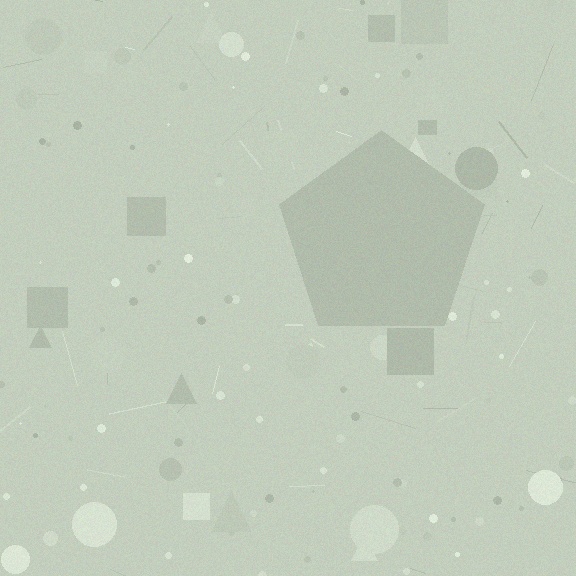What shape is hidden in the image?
A pentagon is hidden in the image.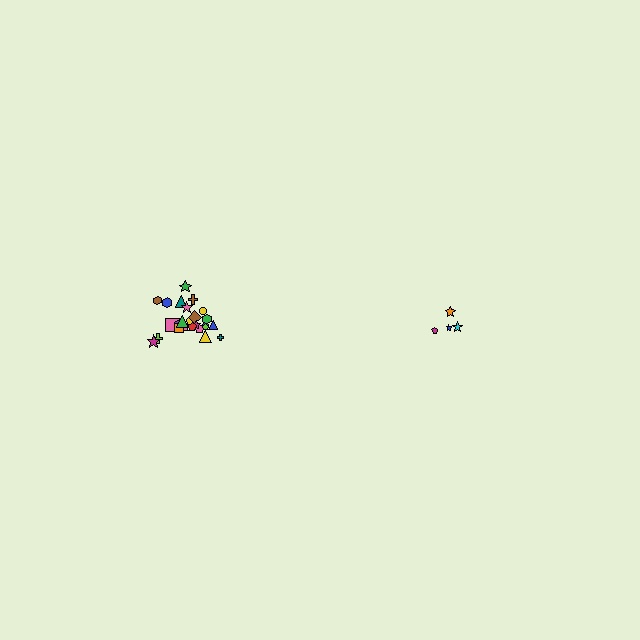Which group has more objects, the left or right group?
The left group.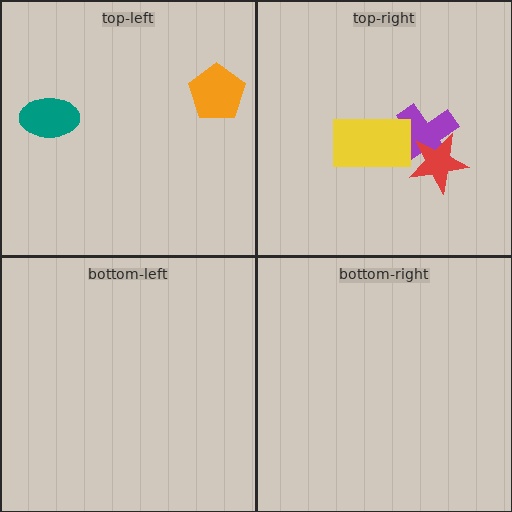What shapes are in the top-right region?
The purple cross, the yellow rectangle, the red star.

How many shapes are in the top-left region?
2.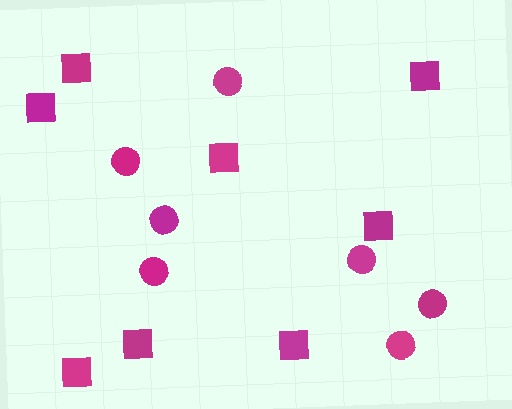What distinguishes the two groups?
There are 2 groups: one group of circles (7) and one group of squares (8).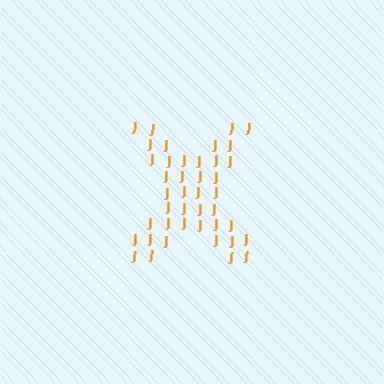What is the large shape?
The large shape is the letter X.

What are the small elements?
The small elements are letter J's.